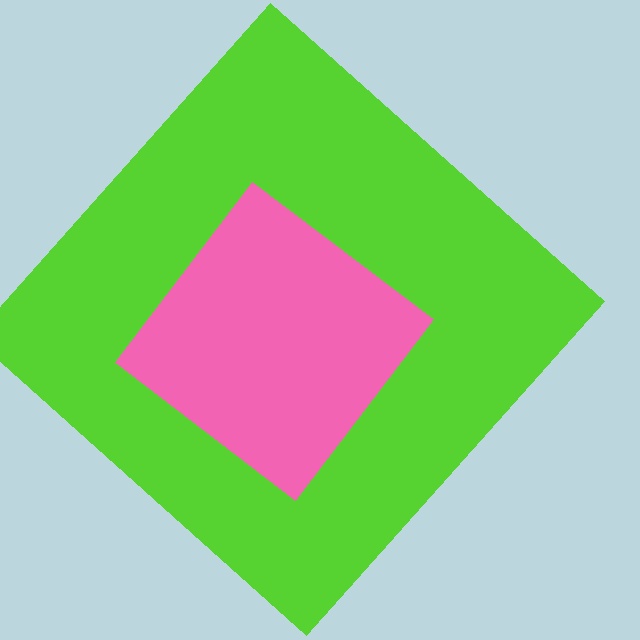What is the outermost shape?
The lime diamond.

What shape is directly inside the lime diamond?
The pink diamond.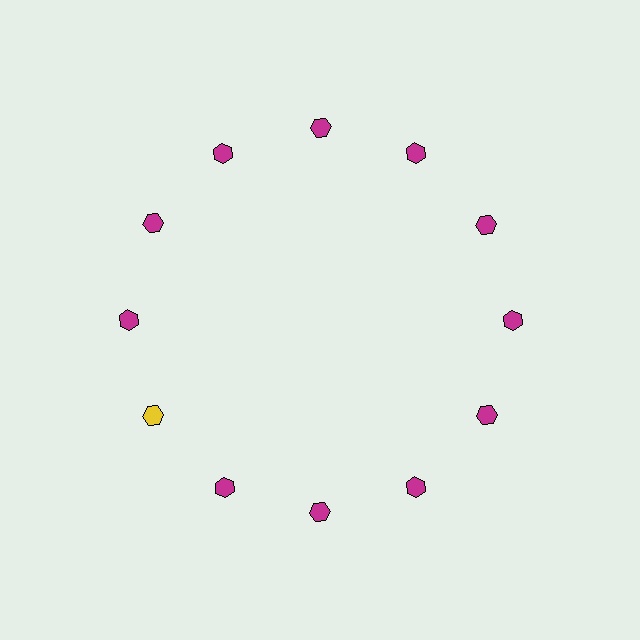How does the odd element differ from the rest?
It has a different color: yellow instead of magenta.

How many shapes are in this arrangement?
There are 12 shapes arranged in a ring pattern.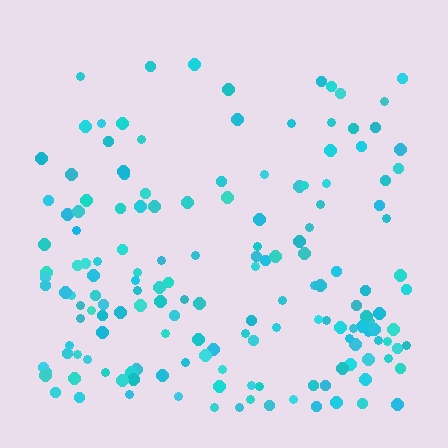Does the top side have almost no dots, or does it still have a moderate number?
Still a moderate number, just noticeably fewer than the bottom.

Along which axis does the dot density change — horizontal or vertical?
Vertical.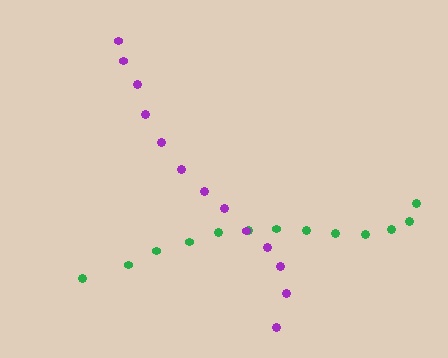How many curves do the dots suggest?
There are 2 distinct paths.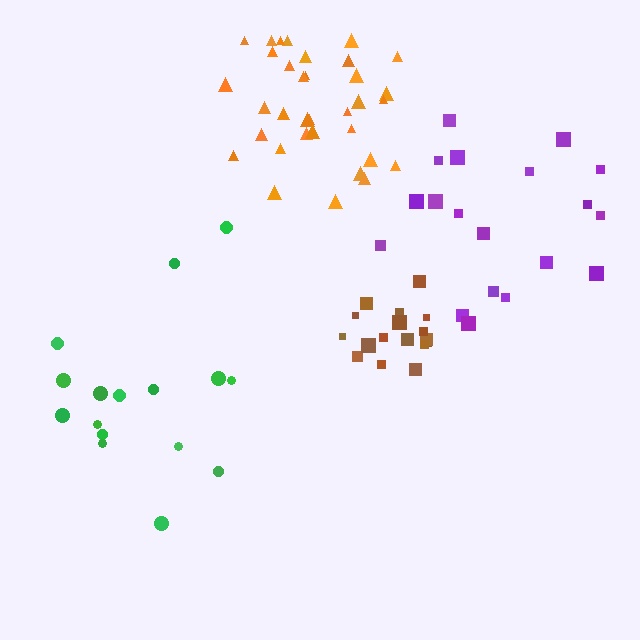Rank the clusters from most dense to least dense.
brown, orange, purple, green.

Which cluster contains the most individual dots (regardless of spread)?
Orange (34).